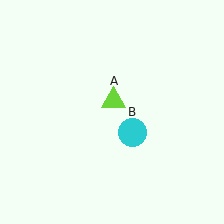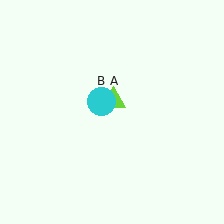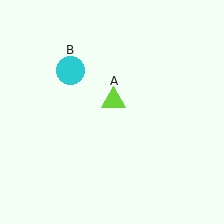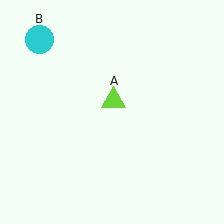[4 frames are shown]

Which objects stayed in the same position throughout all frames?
Lime triangle (object A) remained stationary.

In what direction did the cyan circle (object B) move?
The cyan circle (object B) moved up and to the left.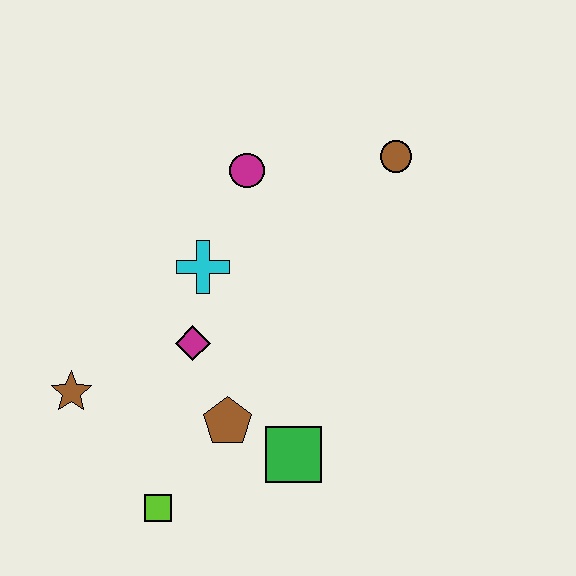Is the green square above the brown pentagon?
No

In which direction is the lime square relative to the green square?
The lime square is to the left of the green square.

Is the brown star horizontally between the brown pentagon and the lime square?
No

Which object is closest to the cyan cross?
The magenta diamond is closest to the cyan cross.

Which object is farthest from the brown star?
The brown circle is farthest from the brown star.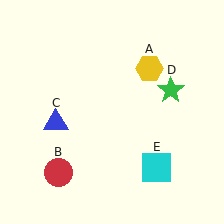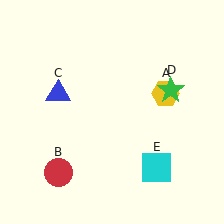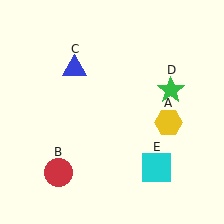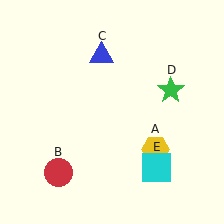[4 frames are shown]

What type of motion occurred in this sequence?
The yellow hexagon (object A), blue triangle (object C) rotated clockwise around the center of the scene.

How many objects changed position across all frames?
2 objects changed position: yellow hexagon (object A), blue triangle (object C).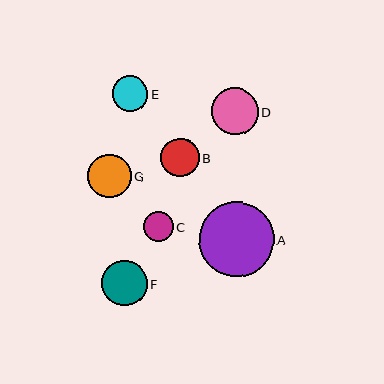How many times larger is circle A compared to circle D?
Circle A is approximately 1.6 times the size of circle D.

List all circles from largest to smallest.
From largest to smallest: A, D, F, G, B, E, C.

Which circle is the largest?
Circle A is the largest with a size of approximately 75 pixels.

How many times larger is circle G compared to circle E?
Circle G is approximately 1.2 times the size of circle E.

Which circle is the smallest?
Circle C is the smallest with a size of approximately 30 pixels.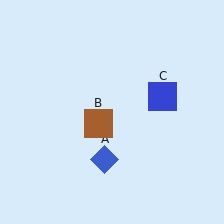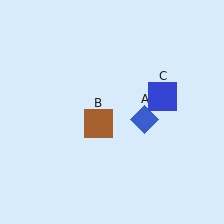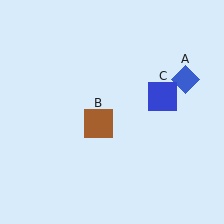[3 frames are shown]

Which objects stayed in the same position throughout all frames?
Brown square (object B) and blue square (object C) remained stationary.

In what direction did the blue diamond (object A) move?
The blue diamond (object A) moved up and to the right.